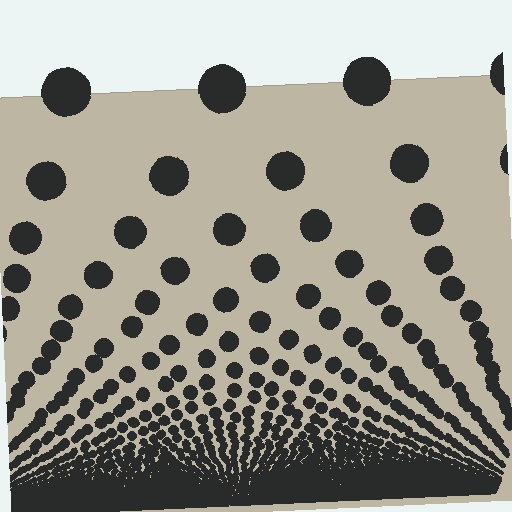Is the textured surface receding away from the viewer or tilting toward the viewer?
The surface appears to tilt toward the viewer. Texture elements get larger and sparser toward the top.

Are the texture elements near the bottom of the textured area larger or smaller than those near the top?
Smaller. The gradient is inverted — elements near the bottom are smaller and denser.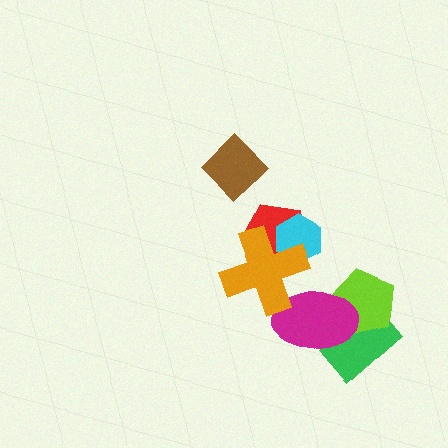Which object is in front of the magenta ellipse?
The orange cross is in front of the magenta ellipse.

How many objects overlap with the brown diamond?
0 objects overlap with the brown diamond.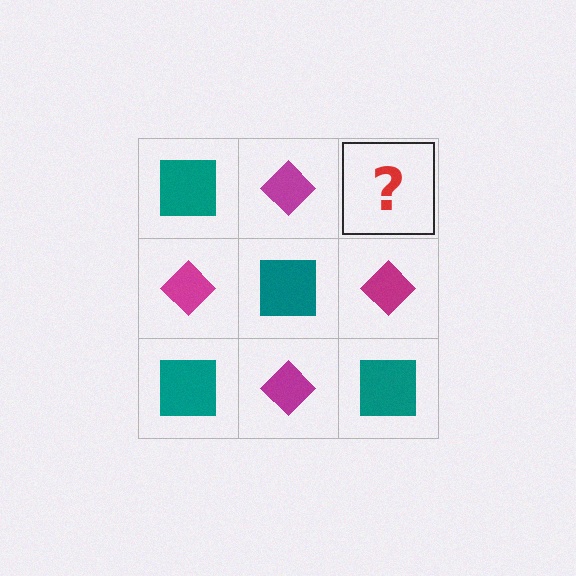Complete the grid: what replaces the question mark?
The question mark should be replaced with a teal square.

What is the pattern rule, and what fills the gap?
The rule is that it alternates teal square and magenta diamond in a checkerboard pattern. The gap should be filled with a teal square.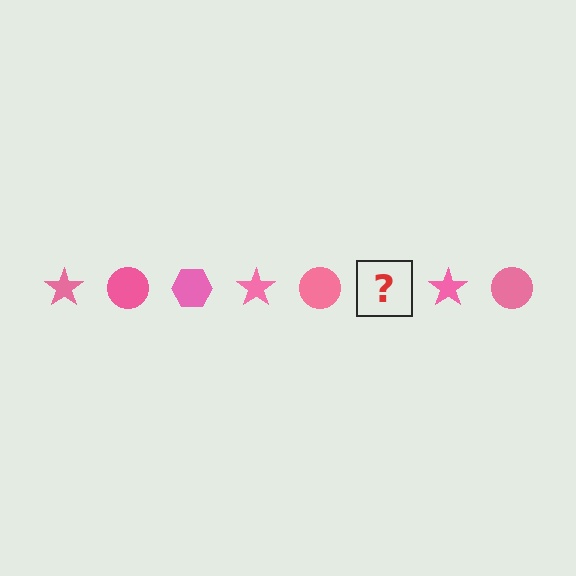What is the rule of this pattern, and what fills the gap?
The rule is that the pattern cycles through star, circle, hexagon shapes in pink. The gap should be filled with a pink hexagon.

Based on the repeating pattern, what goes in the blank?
The blank should be a pink hexagon.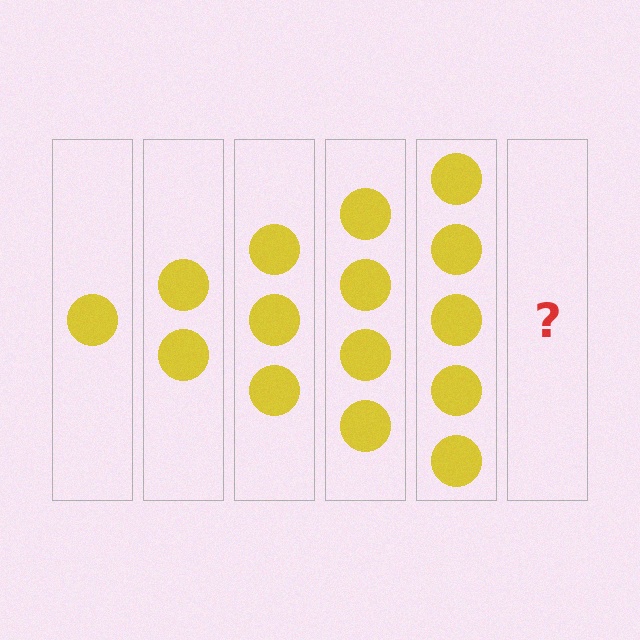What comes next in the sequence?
The next element should be 6 circles.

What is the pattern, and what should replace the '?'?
The pattern is that each step adds one more circle. The '?' should be 6 circles.